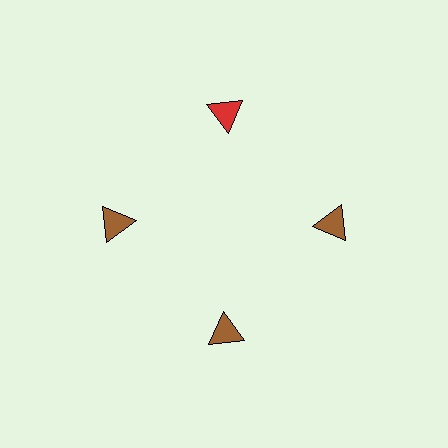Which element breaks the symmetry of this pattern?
The red triangle at roughly the 12 o'clock position breaks the symmetry. All other shapes are brown triangles.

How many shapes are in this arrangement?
There are 4 shapes arranged in a ring pattern.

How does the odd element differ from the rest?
It has a different color: red instead of brown.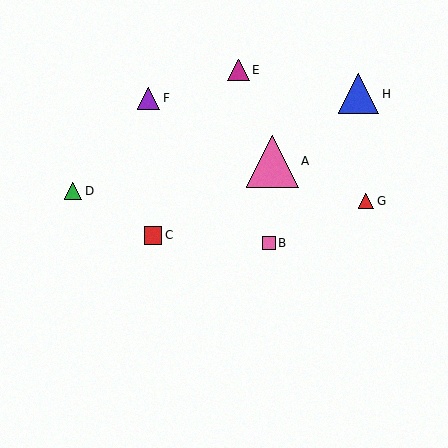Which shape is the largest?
The pink triangle (labeled A) is the largest.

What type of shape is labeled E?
Shape E is a magenta triangle.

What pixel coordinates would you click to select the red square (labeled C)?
Click at (153, 235) to select the red square C.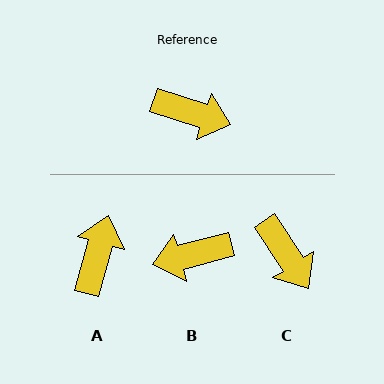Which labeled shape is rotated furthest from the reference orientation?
B, about 147 degrees away.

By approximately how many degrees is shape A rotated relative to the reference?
Approximately 92 degrees counter-clockwise.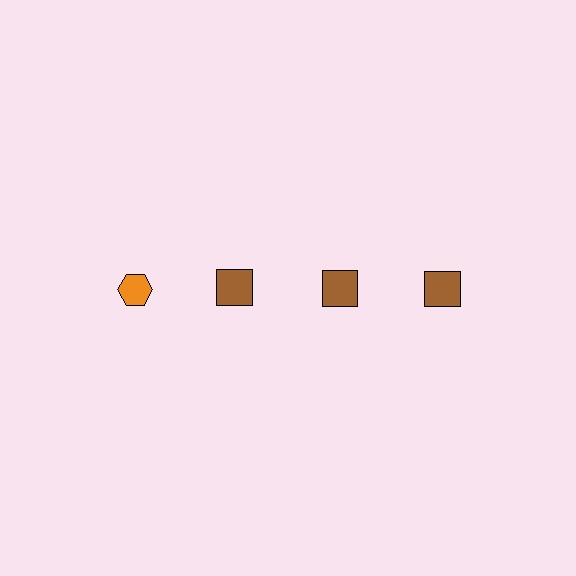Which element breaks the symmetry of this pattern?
The orange hexagon in the top row, leftmost column breaks the symmetry. All other shapes are brown squares.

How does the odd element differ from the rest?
It differs in both color (orange instead of brown) and shape (hexagon instead of square).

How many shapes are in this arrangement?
There are 4 shapes arranged in a grid pattern.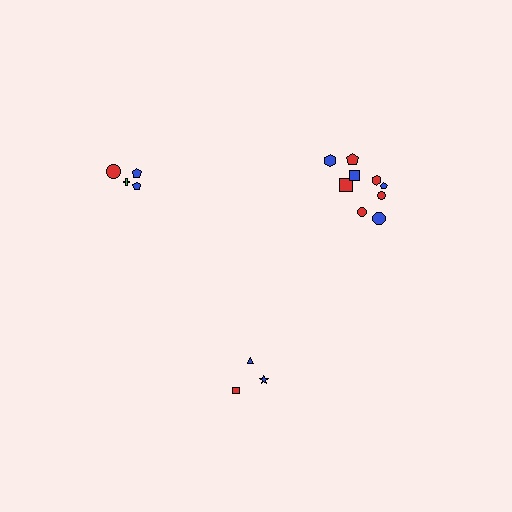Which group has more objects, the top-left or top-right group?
The top-right group.